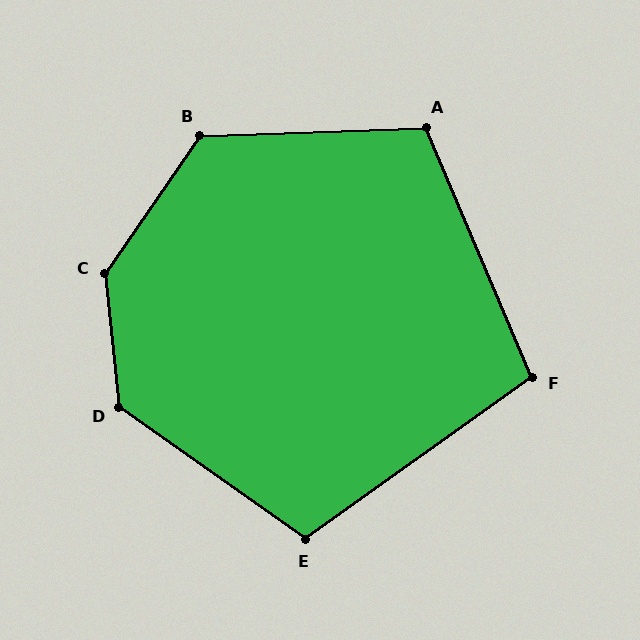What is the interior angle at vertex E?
Approximately 109 degrees (obtuse).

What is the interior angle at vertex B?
Approximately 127 degrees (obtuse).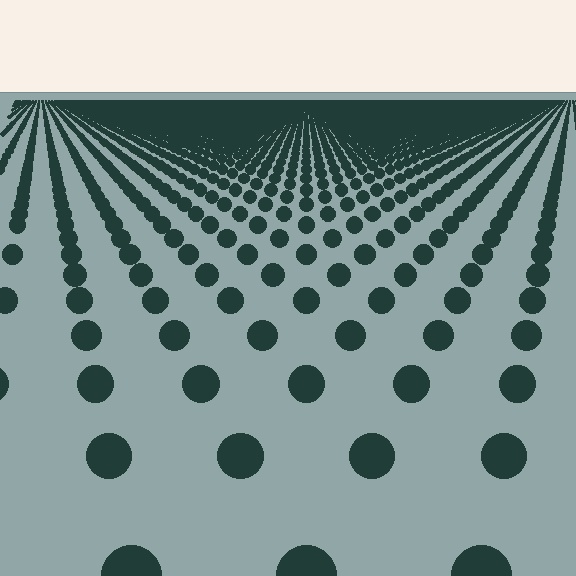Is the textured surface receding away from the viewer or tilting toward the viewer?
The surface is receding away from the viewer. Texture elements get smaller and denser toward the top.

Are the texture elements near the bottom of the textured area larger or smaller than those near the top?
Larger. Near the bottom, elements are closer to the viewer and appear at a bigger on-screen size.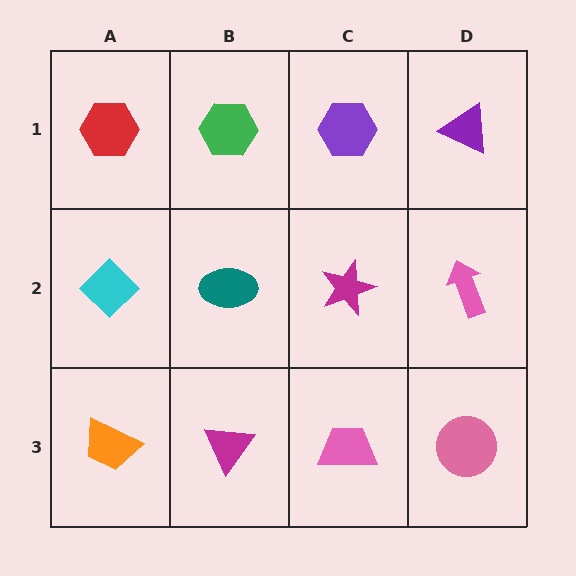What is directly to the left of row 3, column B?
An orange trapezoid.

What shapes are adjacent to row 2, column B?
A green hexagon (row 1, column B), a magenta triangle (row 3, column B), a cyan diamond (row 2, column A), a magenta star (row 2, column C).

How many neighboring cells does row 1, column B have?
3.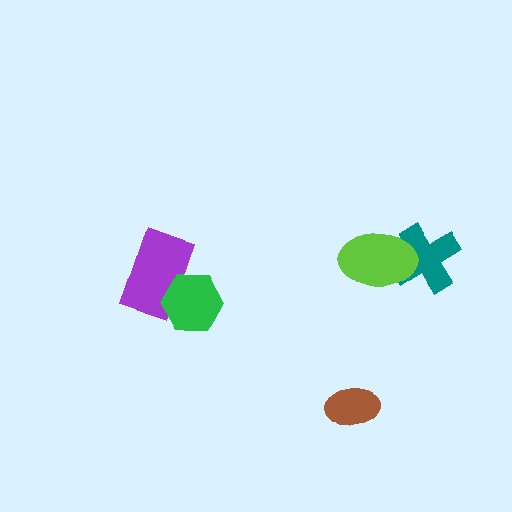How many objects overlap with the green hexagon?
1 object overlaps with the green hexagon.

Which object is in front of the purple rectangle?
The green hexagon is in front of the purple rectangle.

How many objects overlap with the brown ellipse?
0 objects overlap with the brown ellipse.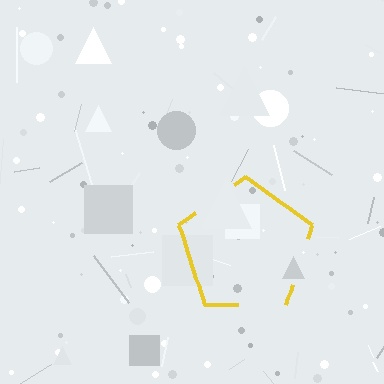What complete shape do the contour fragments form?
The contour fragments form a pentagon.